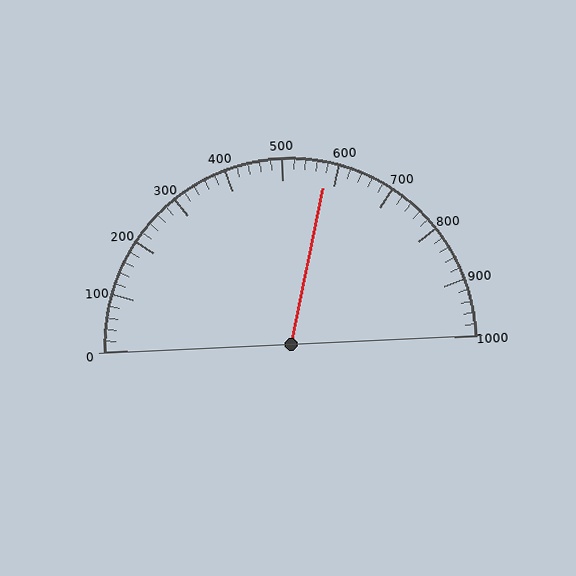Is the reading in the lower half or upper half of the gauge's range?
The reading is in the upper half of the range (0 to 1000).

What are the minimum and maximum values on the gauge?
The gauge ranges from 0 to 1000.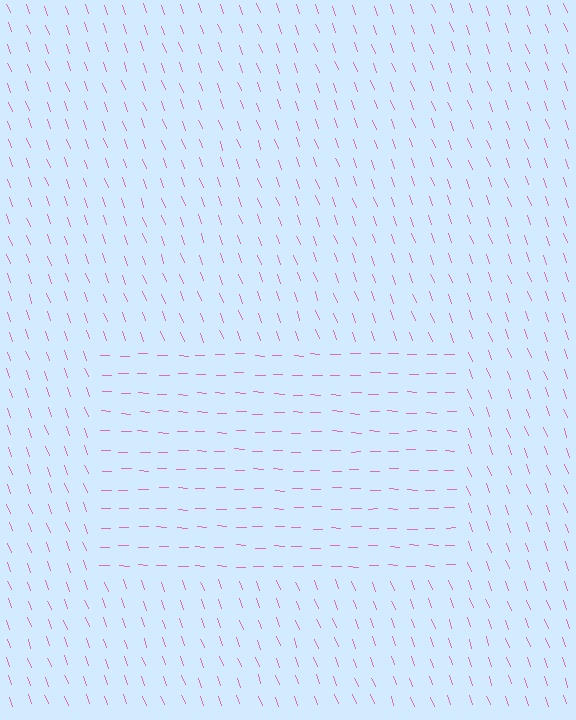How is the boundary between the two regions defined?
The boundary is defined purely by a change in line orientation (approximately 68 degrees difference). All lines are the same color and thickness.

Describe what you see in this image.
The image is filled with small pink line segments. A rectangle region in the image has lines oriented differently from the surrounding lines, creating a visible texture boundary.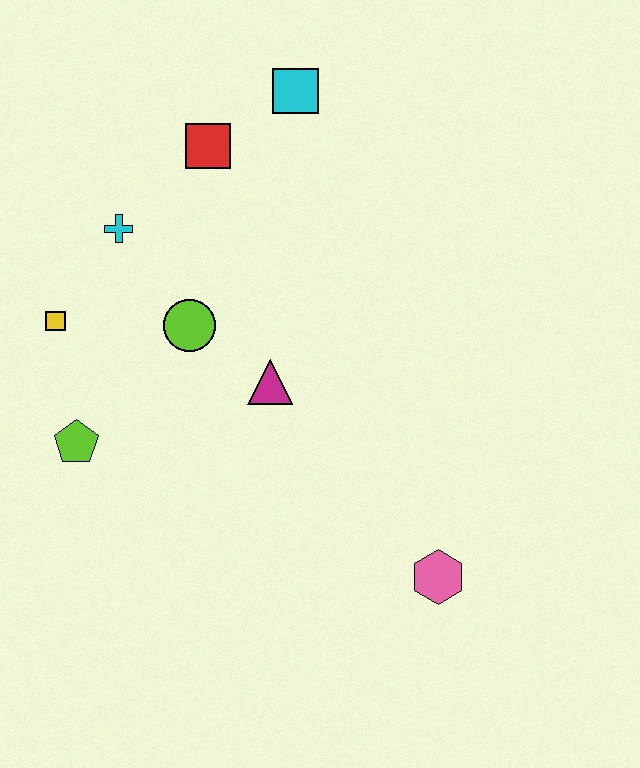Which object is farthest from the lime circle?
The pink hexagon is farthest from the lime circle.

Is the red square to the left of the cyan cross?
No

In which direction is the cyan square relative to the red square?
The cyan square is to the right of the red square.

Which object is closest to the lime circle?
The magenta triangle is closest to the lime circle.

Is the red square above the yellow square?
Yes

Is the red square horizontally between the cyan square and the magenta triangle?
No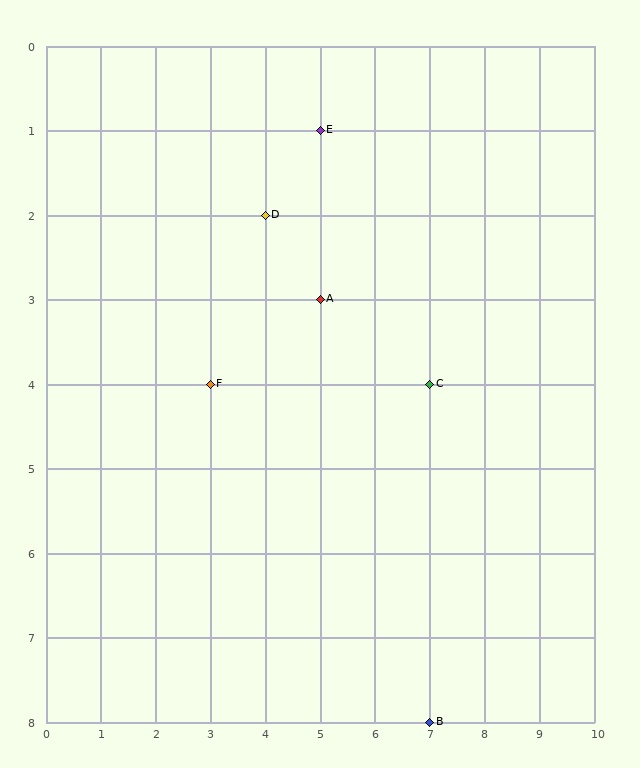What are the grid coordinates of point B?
Point B is at grid coordinates (7, 8).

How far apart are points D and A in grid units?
Points D and A are 1 column and 1 row apart (about 1.4 grid units diagonally).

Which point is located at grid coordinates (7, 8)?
Point B is at (7, 8).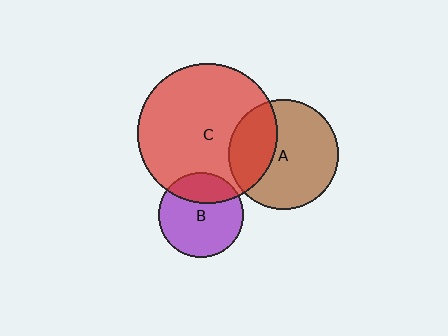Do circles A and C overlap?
Yes.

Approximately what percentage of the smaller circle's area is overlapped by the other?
Approximately 35%.